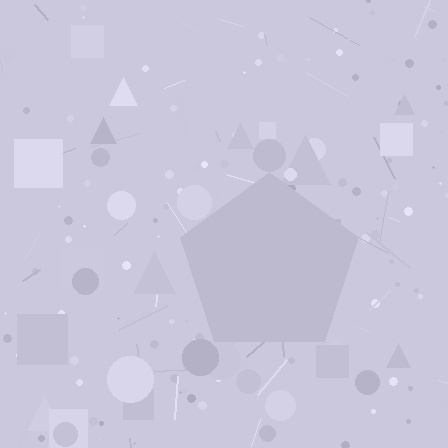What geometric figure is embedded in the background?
A pentagon is embedded in the background.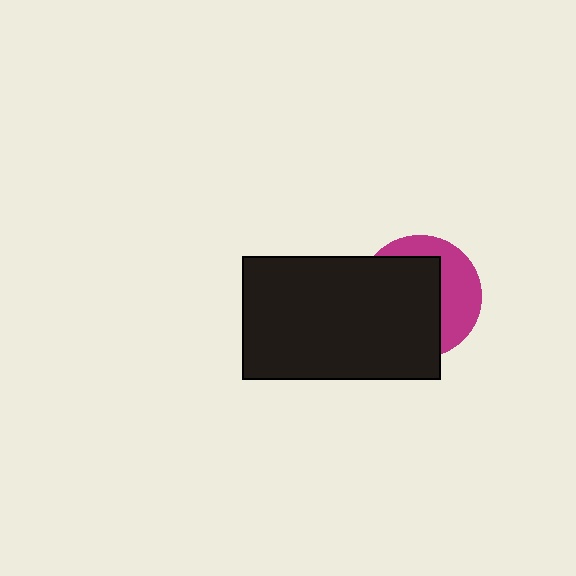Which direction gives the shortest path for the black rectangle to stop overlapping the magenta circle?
Moving left gives the shortest separation.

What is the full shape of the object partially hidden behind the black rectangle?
The partially hidden object is a magenta circle.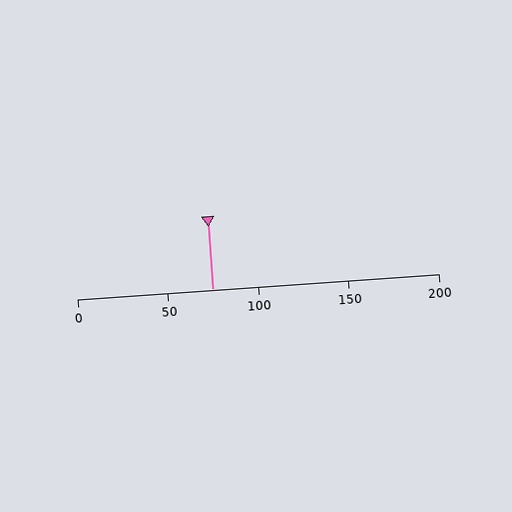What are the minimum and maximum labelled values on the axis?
The axis runs from 0 to 200.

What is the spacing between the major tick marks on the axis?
The major ticks are spaced 50 apart.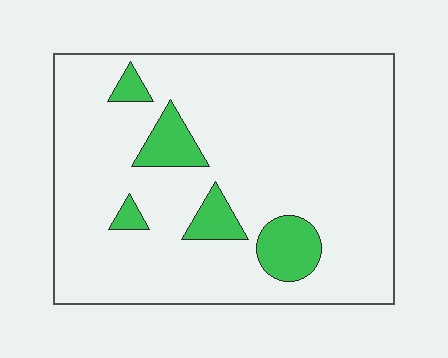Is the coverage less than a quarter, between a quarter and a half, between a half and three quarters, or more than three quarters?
Less than a quarter.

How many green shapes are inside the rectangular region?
5.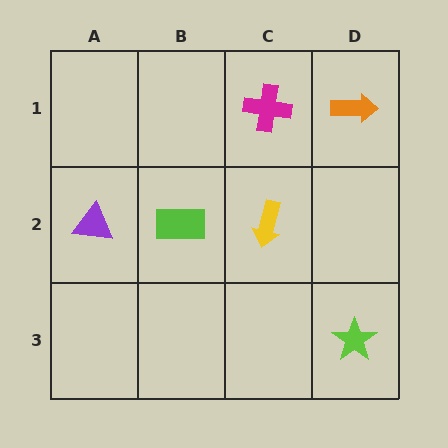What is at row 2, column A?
A purple triangle.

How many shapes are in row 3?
1 shape.